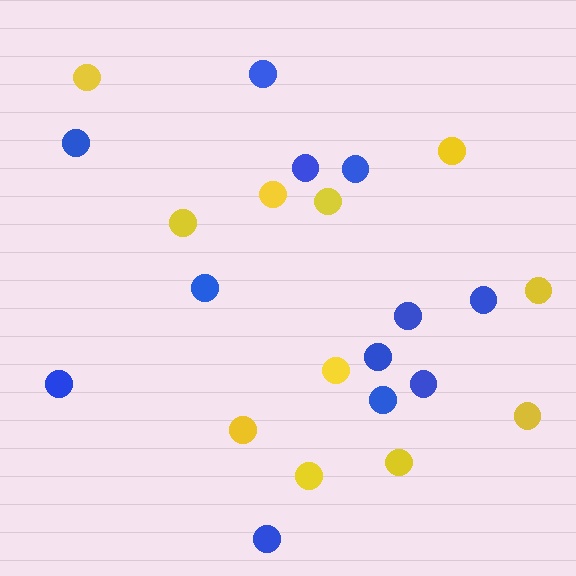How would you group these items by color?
There are 2 groups: one group of blue circles (12) and one group of yellow circles (11).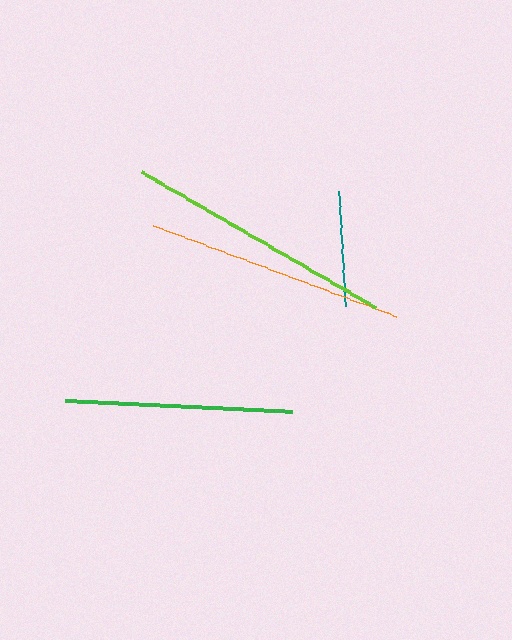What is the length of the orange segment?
The orange segment is approximately 259 pixels long.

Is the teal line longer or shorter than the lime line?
The lime line is longer than the teal line.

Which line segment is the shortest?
The teal line is the shortest at approximately 115 pixels.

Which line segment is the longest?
The lime line is the longest at approximately 270 pixels.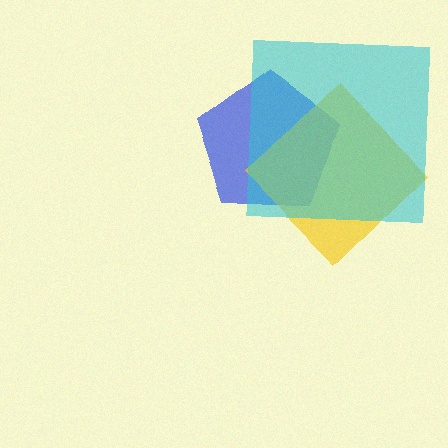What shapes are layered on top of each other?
The layered shapes are: a blue pentagon, a yellow diamond, a cyan square.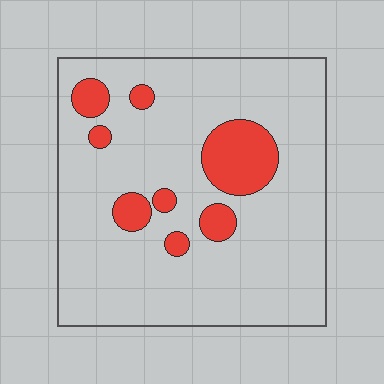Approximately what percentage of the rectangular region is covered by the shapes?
Approximately 15%.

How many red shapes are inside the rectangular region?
8.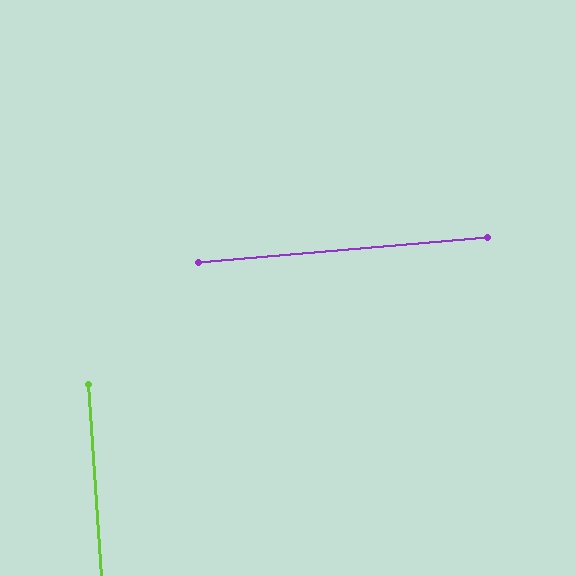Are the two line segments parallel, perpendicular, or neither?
Perpendicular — they meet at approximately 89°.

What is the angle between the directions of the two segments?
Approximately 89 degrees.